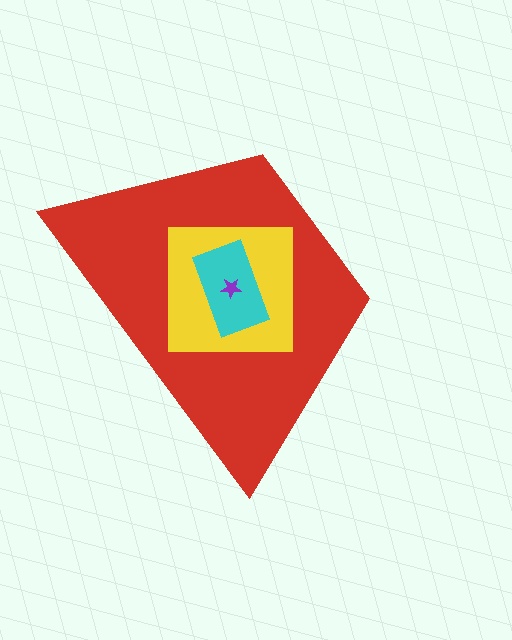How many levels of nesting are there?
4.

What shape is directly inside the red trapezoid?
The yellow square.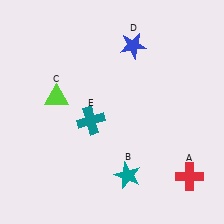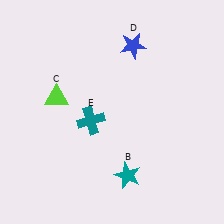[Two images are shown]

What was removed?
The red cross (A) was removed in Image 2.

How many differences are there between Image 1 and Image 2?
There is 1 difference between the two images.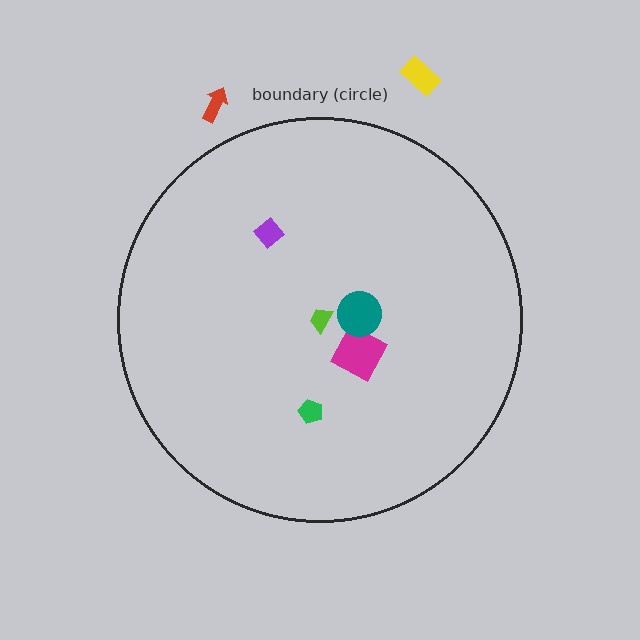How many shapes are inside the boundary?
5 inside, 2 outside.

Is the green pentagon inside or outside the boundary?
Inside.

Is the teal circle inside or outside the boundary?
Inside.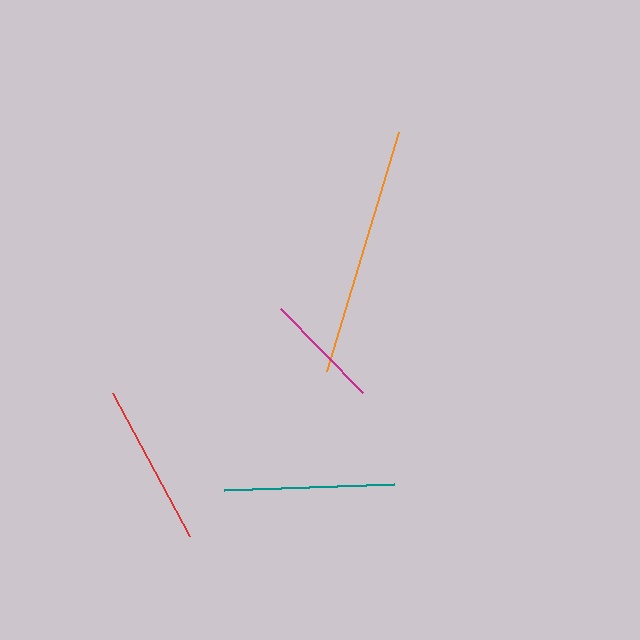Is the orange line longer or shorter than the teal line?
The orange line is longer than the teal line.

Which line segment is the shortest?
The magenta line is the shortest at approximately 118 pixels.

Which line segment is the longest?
The orange line is the longest at approximately 250 pixels.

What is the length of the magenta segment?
The magenta segment is approximately 118 pixels long.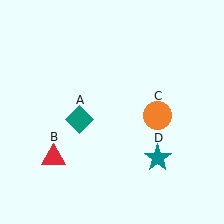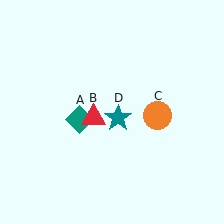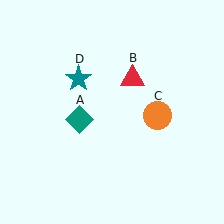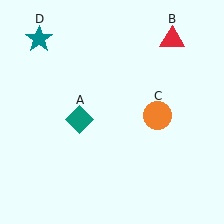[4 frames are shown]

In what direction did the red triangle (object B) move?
The red triangle (object B) moved up and to the right.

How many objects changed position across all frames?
2 objects changed position: red triangle (object B), teal star (object D).